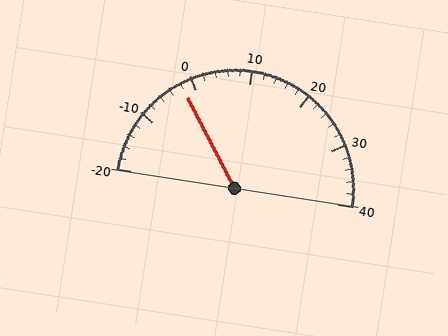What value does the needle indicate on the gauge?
The needle indicates approximately -2.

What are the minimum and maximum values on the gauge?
The gauge ranges from -20 to 40.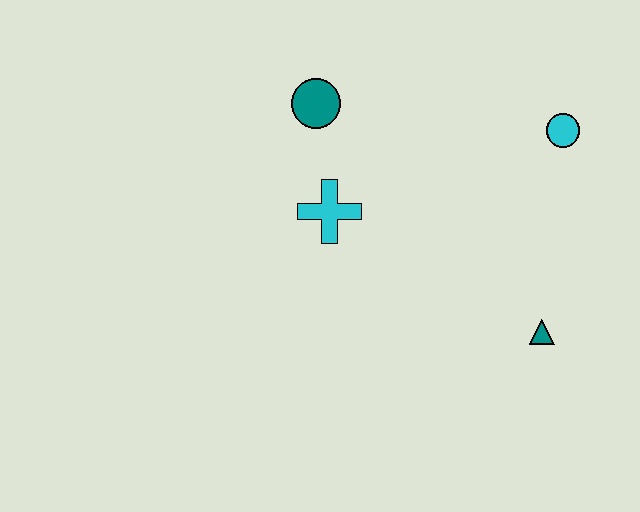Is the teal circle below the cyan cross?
No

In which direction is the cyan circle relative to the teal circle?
The cyan circle is to the right of the teal circle.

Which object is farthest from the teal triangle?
The teal circle is farthest from the teal triangle.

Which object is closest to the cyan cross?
The teal circle is closest to the cyan cross.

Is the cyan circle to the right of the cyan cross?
Yes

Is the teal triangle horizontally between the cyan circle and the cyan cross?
Yes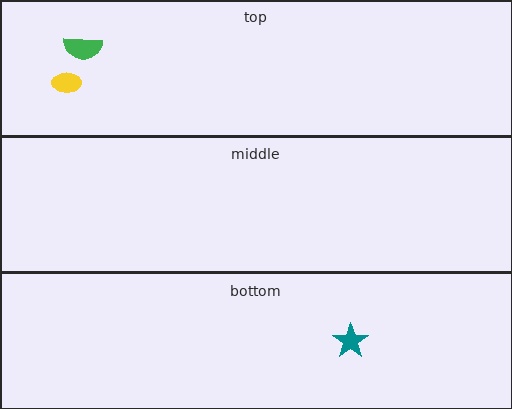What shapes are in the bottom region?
The teal star.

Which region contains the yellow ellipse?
The top region.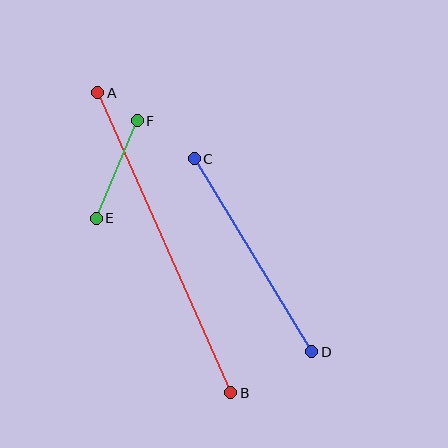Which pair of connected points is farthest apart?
Points A and B are farthest apart.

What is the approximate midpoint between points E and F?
The midpoint is at approximately (117, 169) pixels.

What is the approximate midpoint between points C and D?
The midpoint is at approximately (253, 255) pixels.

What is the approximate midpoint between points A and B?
The midpoint is at approximately (164, 243) pixels.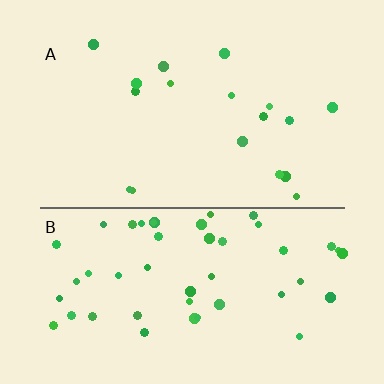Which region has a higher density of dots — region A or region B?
B (the bottom).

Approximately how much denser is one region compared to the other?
Approximately 2.7× — region B over region A.